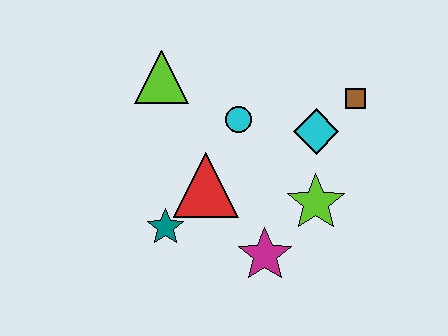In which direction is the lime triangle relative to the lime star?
The lime triangle is to the left of the lime star.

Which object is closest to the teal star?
The red triangle is closest to the teal star.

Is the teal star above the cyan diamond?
No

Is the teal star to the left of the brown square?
Yes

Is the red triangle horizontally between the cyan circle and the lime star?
No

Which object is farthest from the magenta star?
The lime triangle is farthest from the magenta star.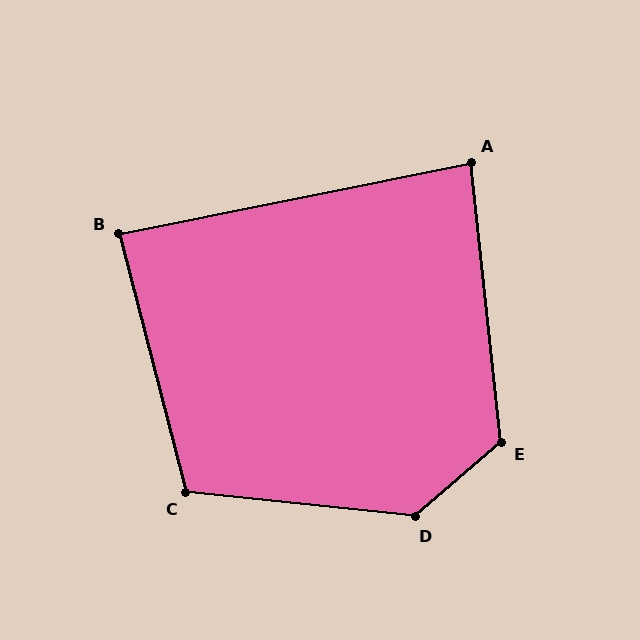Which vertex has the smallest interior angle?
A, at approximately 85 degrees.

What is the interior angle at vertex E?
Approximately 125 degrees (obtuse).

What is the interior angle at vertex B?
Approximately 87 degrees (approximately right).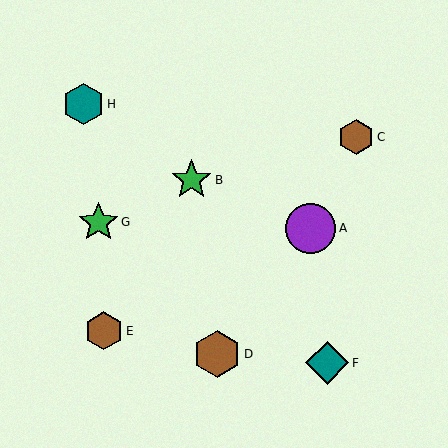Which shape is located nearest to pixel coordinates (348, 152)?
The brown hexagon (labeled C) at (356, 137) is nearest to that location.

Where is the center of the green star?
The center of the green star is at (192, 180).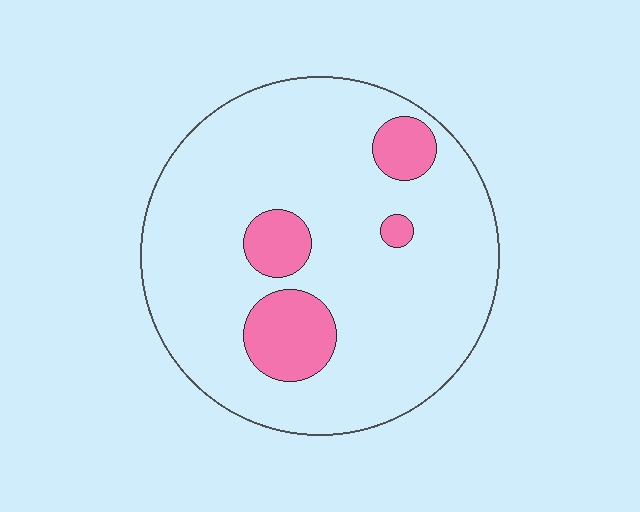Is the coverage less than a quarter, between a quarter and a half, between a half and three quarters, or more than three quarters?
Less than a quarter.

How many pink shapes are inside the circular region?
4.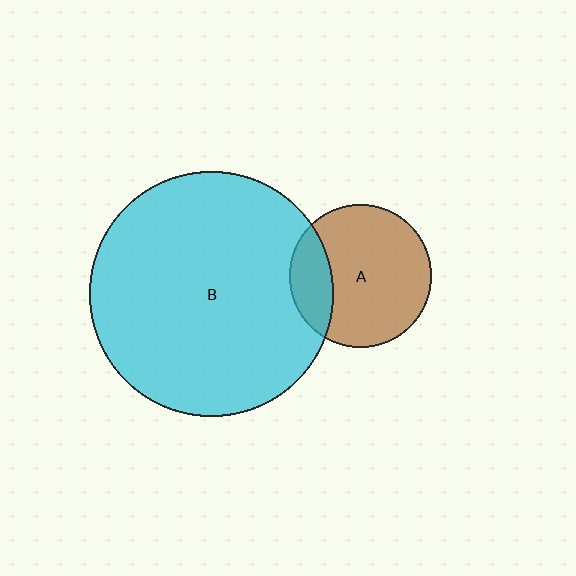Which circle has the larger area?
Circle B (cyan).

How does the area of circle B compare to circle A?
Approximately 2.9 times.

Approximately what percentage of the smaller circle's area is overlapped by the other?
Approximately 20%.